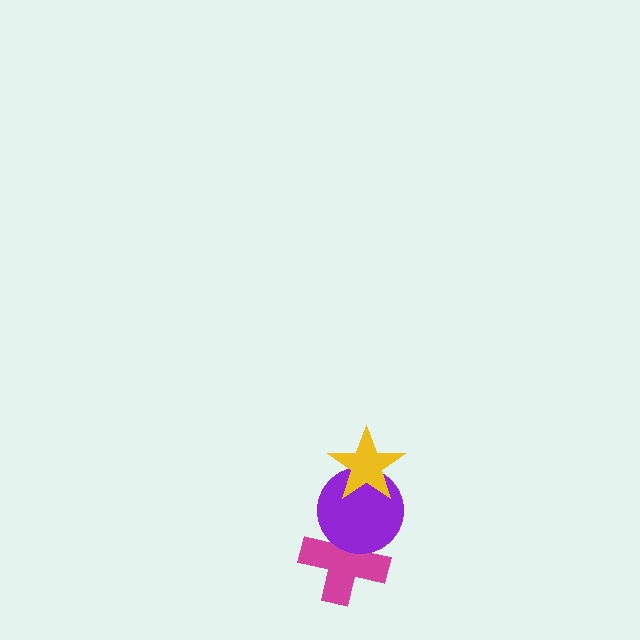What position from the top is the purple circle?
The purple circle is 2nd from the top.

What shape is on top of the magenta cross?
The purple circle is on top of the magenta cross.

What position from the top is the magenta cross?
The magenta cross is 3rd from the top.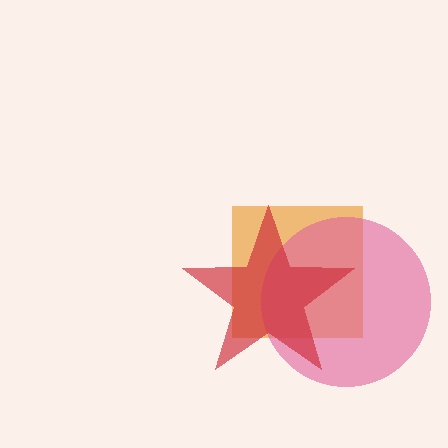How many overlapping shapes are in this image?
There are 3 overlapping shapes in the image.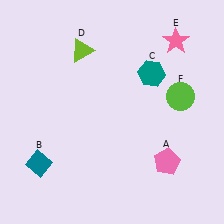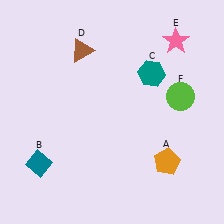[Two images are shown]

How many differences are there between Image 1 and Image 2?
There are 2 differences between the two images.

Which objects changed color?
A changed from pink to orange. D changed from lime to brown.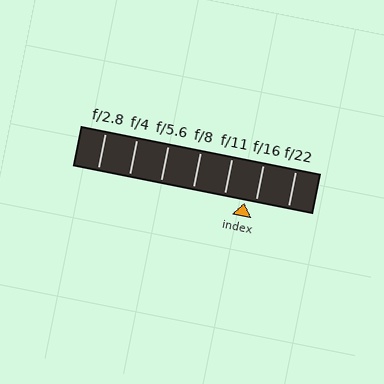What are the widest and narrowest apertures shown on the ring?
The widest aperture shown is f/2.8 and the narrowest is f/22.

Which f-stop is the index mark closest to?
The index mark is closest to f/16.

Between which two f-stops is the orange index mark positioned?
The index mark is between f/11 and f/16.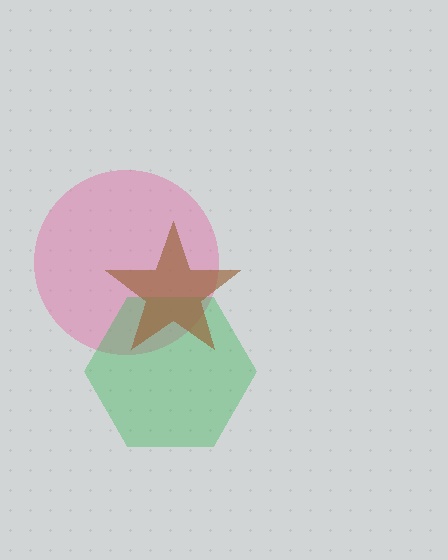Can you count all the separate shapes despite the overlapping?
Yes, there are 3 separate shapes.